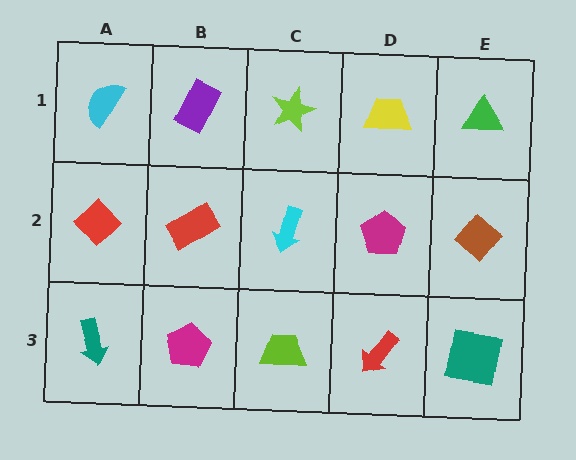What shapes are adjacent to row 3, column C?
A cyan arrow (row 2, column C), a magenta pentagon (row 3, column B), a red arrow (row 3, column D).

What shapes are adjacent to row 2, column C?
A lime star (row 1, column C), a lime trapezoid (row 3, column C), a red rectangle (row 2, column B), a magenta pentagon (row 2, column D).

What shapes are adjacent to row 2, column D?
A yellow trapezoid (row 1, column D), a red arrow (row 3, column D), a cyan arrow (row 2, column C), a brown diamond (row 2, column E).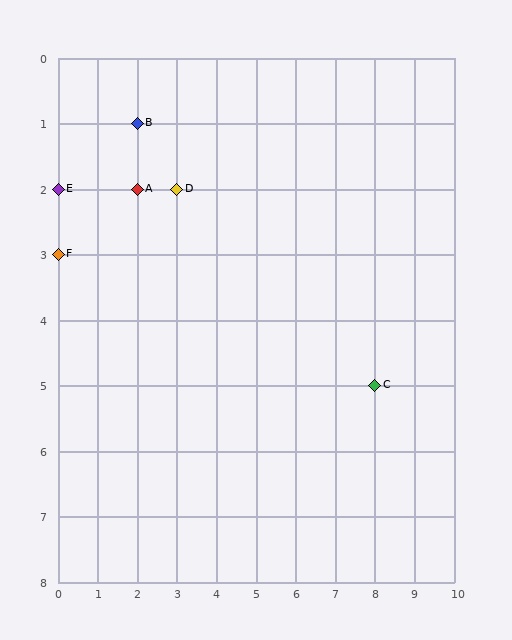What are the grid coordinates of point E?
Point E is at grid coordinates (0, 2).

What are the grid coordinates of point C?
Point C is at grid coordinates (8, 5).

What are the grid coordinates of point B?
Point B is at grid coordinates (2, 1).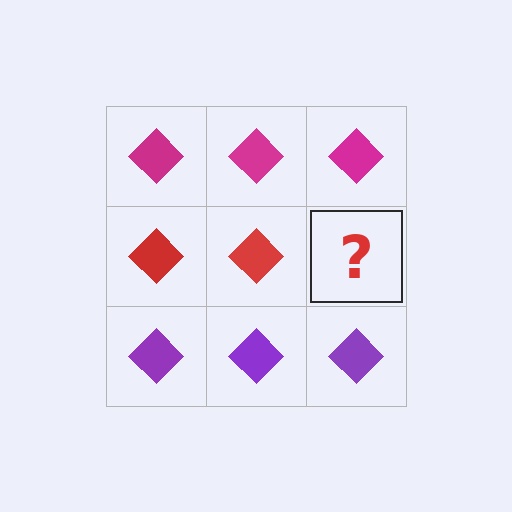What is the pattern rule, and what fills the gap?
The rule is that each row has a consistent color. The gap should be filled with a red diamond.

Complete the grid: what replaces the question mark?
The question mark should be replaced with a red diamond.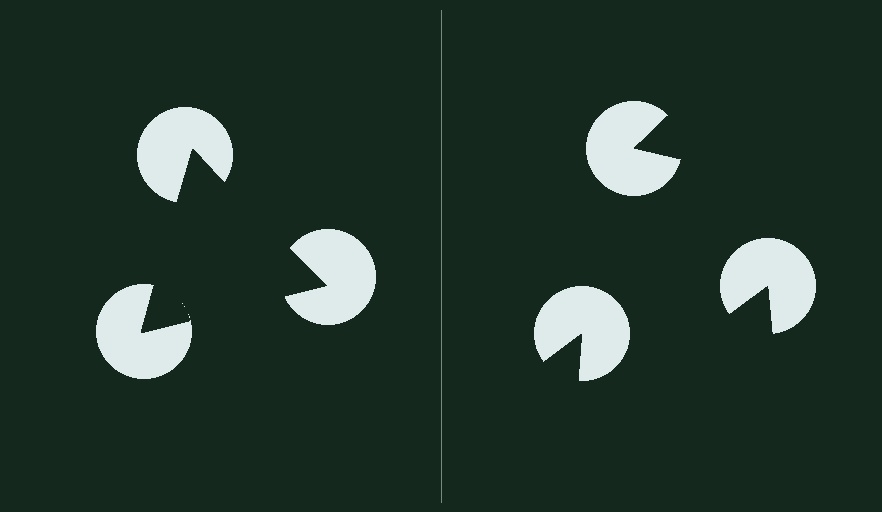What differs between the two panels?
The pac-man discs are positioned identically on both sides; only the wedge orientations differ. On the left they align to a triangle; on the right they are misaligned.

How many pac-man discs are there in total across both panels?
6 — 3 on each side.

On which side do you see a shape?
An illusory triangle appears on the left side. On the right side the wedge cuts are rotated, so no coherent shape forms.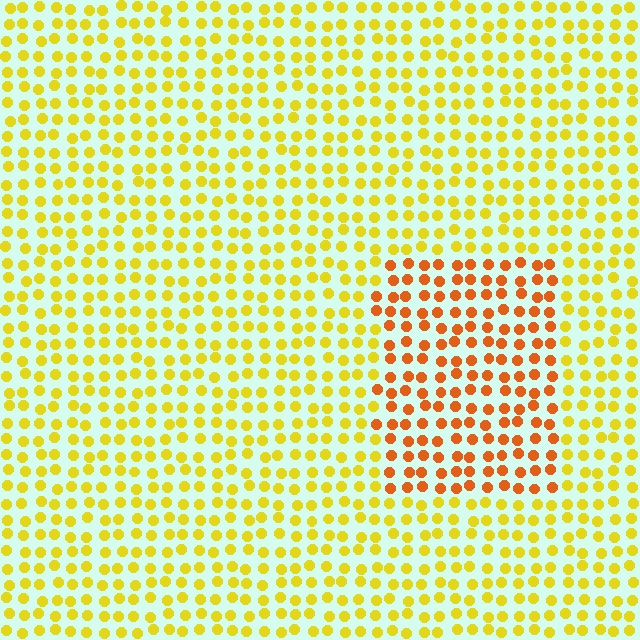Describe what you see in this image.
The image is filled with small yellow elements in a uniform arrangement. A rectangle-shaped region is visible where the elements are tinted to a slightly different hue, forming a subtle color boundary.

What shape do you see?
I see a rectangle.